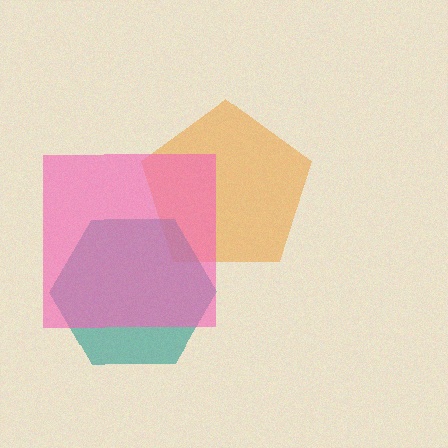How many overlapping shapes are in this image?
There are 3 overlapping shapes in the image.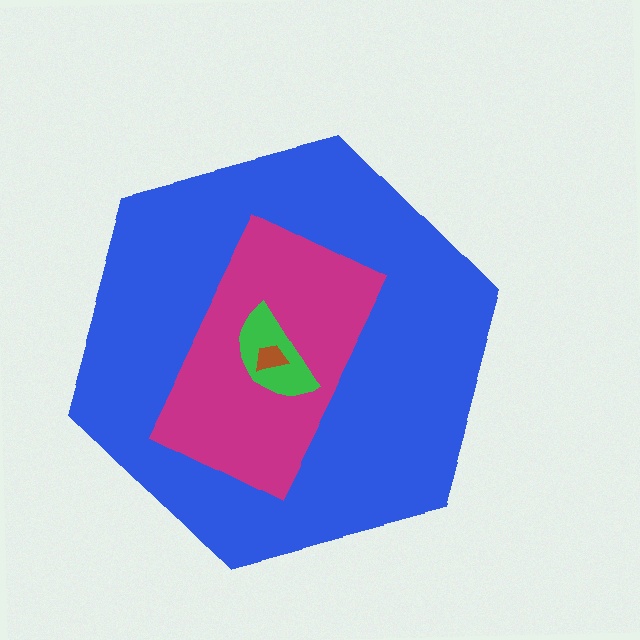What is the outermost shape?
The blue hexagon.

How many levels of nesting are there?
4.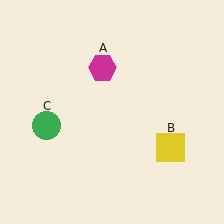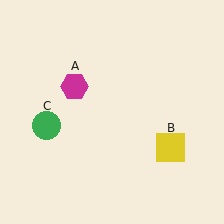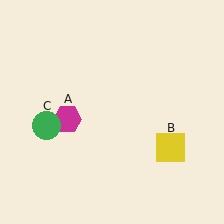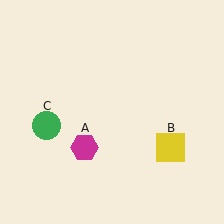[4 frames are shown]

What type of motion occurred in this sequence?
The magenta hexagon (object A) rotated counterclockwise around the center of the scene.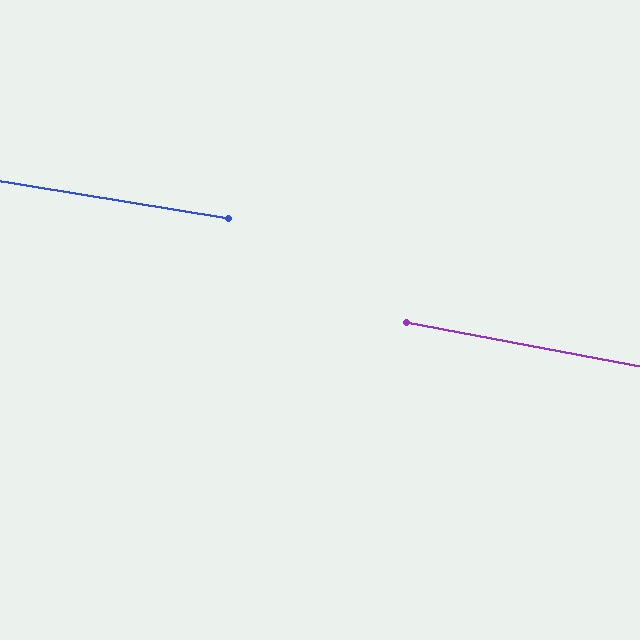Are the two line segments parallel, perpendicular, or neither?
Parallel — their directions differ by only 1.5°.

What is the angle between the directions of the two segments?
Approximately 1 degree.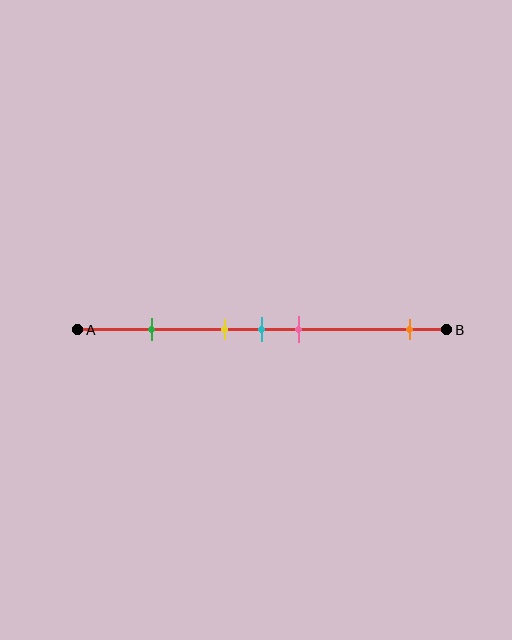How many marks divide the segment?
There are 5 marks dividing the segment.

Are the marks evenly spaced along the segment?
No, the marks are not evenly spaced.